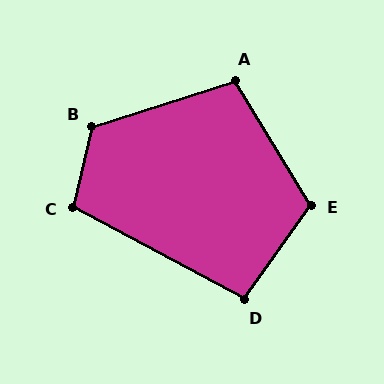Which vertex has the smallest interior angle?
D, at approximately 97 degrees.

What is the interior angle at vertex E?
Approximately 114 degrees (obtuse).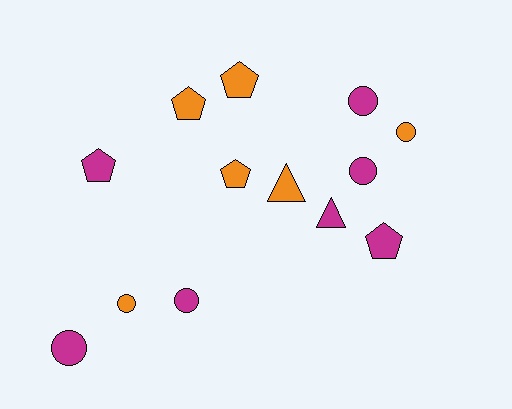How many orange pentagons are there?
There are 3 orange pentagons.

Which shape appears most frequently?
Circle, with 6 objects.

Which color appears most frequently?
Magenta, with 7 objects.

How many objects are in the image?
There are 13 objects.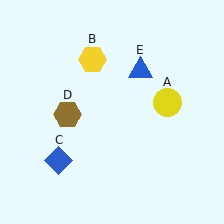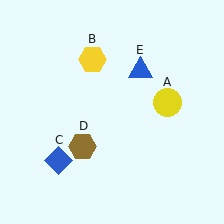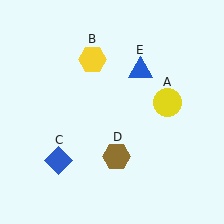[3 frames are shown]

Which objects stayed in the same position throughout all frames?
Yellow circle (object A) and yellow hexagon (object B) and blue diamond (object C) and blue triangle (object E) remained stationary.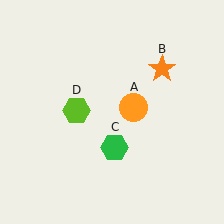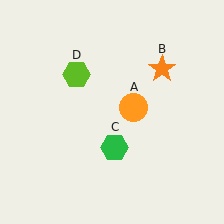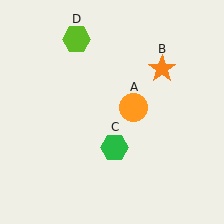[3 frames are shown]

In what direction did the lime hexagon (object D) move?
The lime hexagon (object D) moved up.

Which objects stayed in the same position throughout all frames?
Orange circle (object A) and orange star (object B) and green hexagon (object C) remained stationary.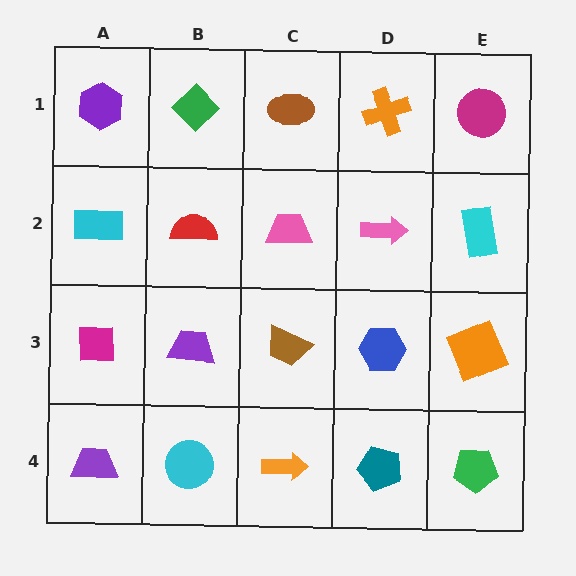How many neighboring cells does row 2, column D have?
4.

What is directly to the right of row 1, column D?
A magenta circle.